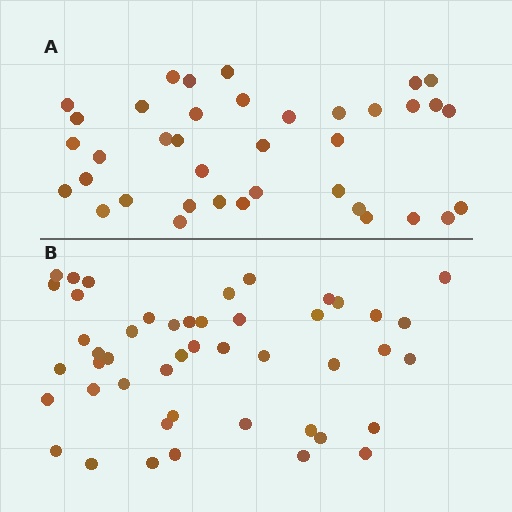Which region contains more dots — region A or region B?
Region B (the bottom region) has more dots.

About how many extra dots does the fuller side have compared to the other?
Region B has roughly 8 or so more dots than region A.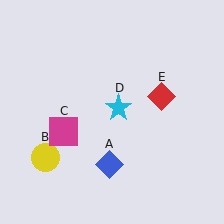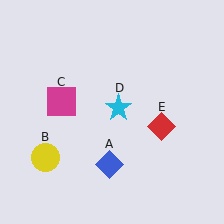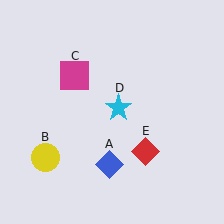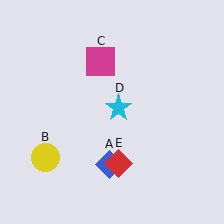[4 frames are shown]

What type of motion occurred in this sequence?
The magenta square (object C), red diamond (object E) rotated clockwise around the center of the scene.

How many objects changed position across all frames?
2 objects changed position: magenta square (object C), red diamond (object E).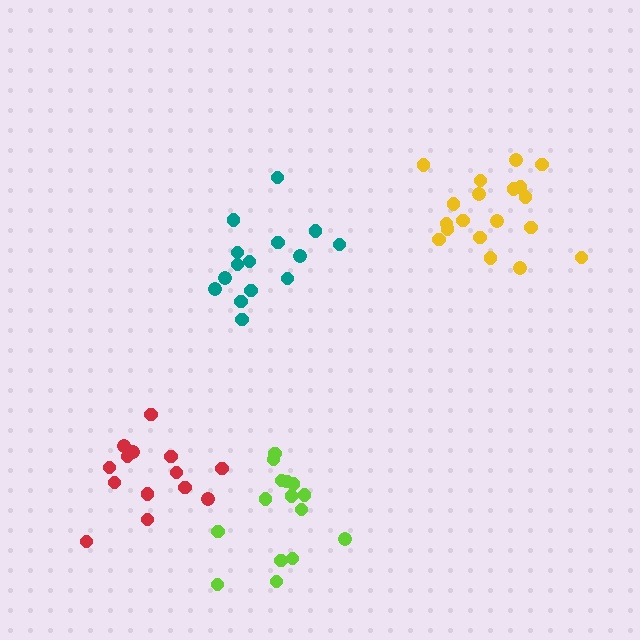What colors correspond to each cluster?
The clusters are colored: lime, yellow, red, teal.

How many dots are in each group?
Group 1: 15 dots, Group 2: 19 dots, Group 3: 14 dots, Group 4: 15 dots (63 total).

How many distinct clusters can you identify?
There are 4 distinct clusters.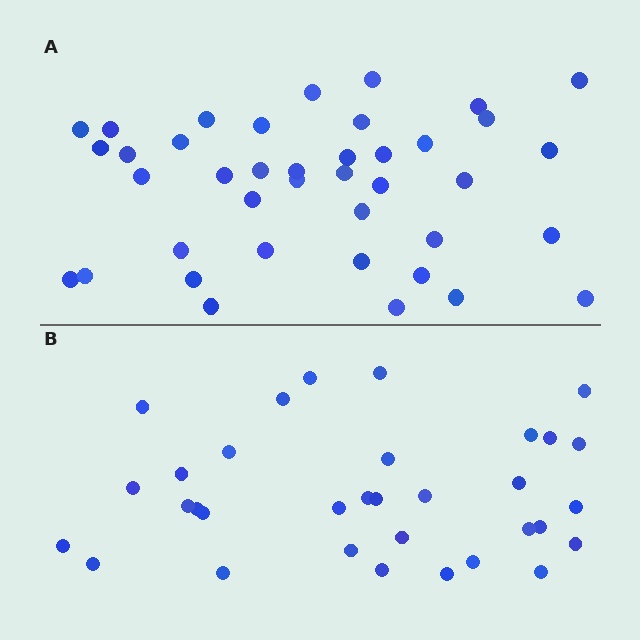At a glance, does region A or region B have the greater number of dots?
Region A (the top region) has more dots.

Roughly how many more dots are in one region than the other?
Region A has roughly 8 or so more dots than region B.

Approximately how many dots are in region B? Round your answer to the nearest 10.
About 30 dots. (The exact count is 33, which rounds to 30.)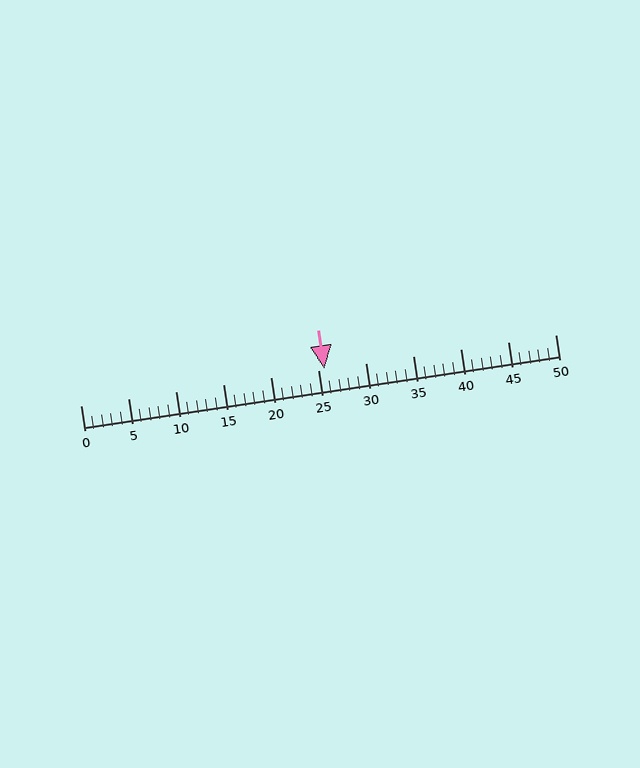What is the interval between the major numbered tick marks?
The major tick marks are spaced 5 units apart.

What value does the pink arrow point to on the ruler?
The pink arrow points to approximately 26.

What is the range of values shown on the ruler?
The ruler shows values from 0 to 50.